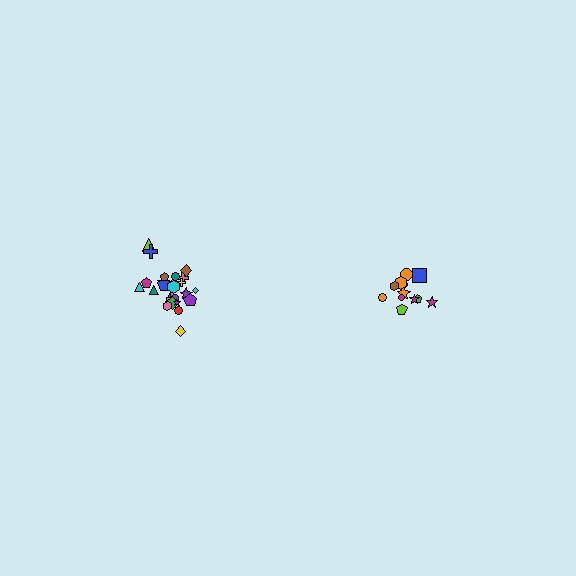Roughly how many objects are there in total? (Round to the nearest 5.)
Roughly 35 objects in total.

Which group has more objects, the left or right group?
The left group.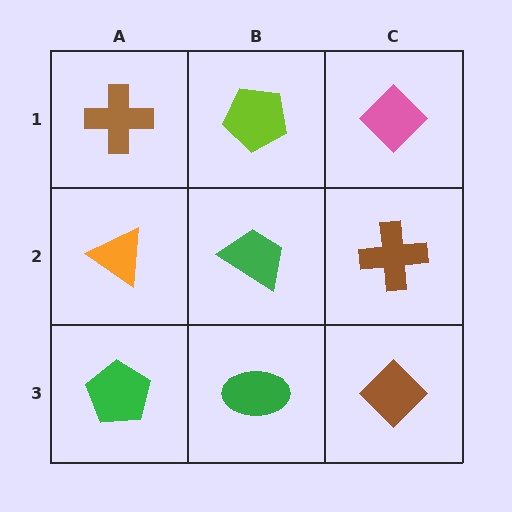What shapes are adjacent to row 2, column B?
A lime pentagon (row 1, column B), a green ellipse (row 3, column B), an orange triangle (row 2, column A), a brown cross (row 2, column C).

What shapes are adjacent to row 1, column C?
A brown cross (row 2, column C), a lime pentagon (row 1, column B).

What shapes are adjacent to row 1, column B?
A green trapezoid (row 2, column B), a brown cross (row 1, column A), a pink diamond (row 1, column C).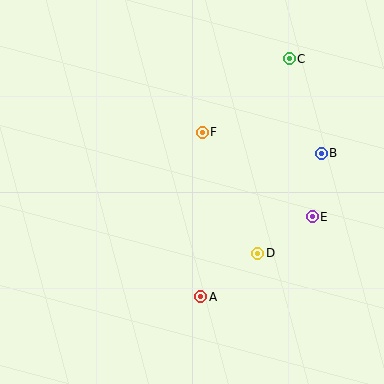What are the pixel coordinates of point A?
Point A is at (201, 297).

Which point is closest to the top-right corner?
Point C is closest to the top-right corner.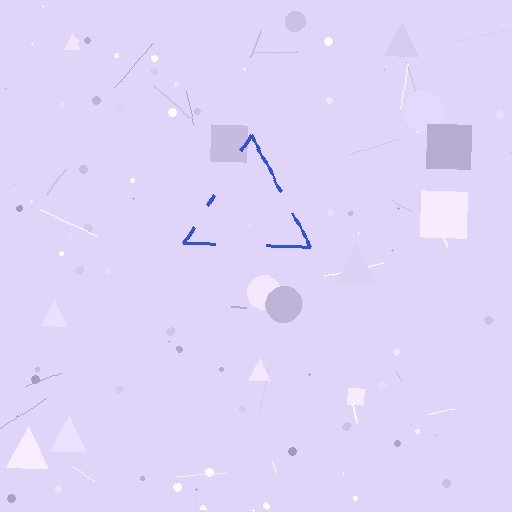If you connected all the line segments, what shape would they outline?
They would outline a triangle.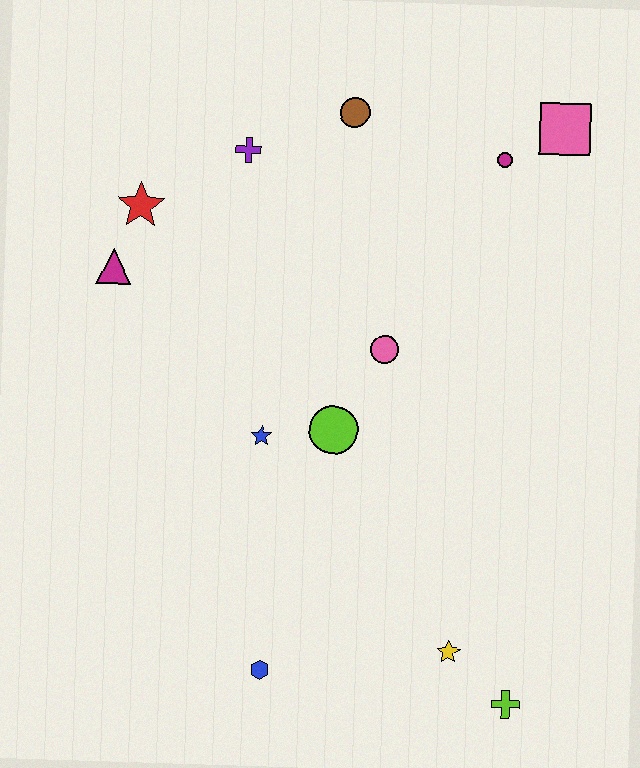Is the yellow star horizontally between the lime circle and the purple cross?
No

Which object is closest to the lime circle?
The blue star is closest to the lime circle.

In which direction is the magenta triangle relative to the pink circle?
The magenta triangle is to the left of the pink circle.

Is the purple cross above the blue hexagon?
Yes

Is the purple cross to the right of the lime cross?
No